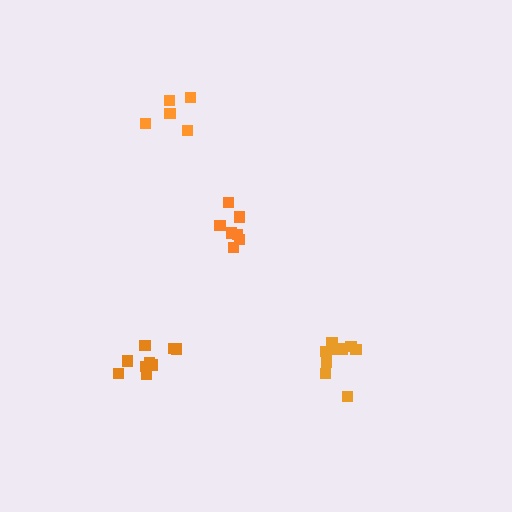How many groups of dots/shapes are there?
There are 4 groups.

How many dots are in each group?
Group 1: 7 dots, Group 2: 9 dots, Group 3: 5 dots, Group 4: 10 dots (31 total).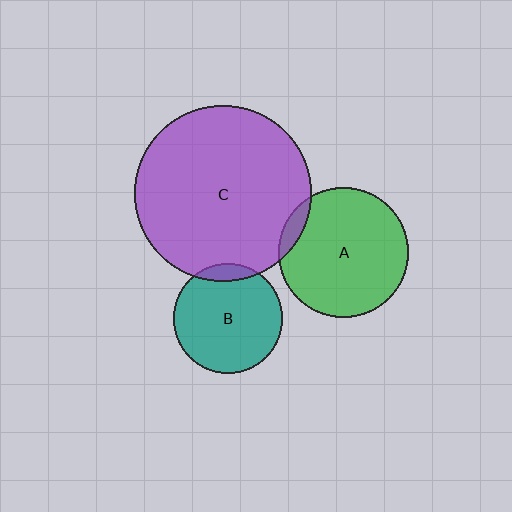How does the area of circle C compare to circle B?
Approximately 2.6 times.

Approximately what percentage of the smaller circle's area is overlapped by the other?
Approximately 10%.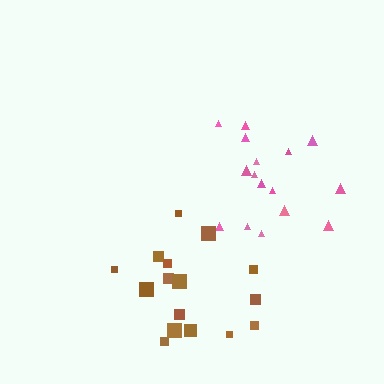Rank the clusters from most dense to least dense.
brown, pink.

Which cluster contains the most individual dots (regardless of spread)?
Pink (16).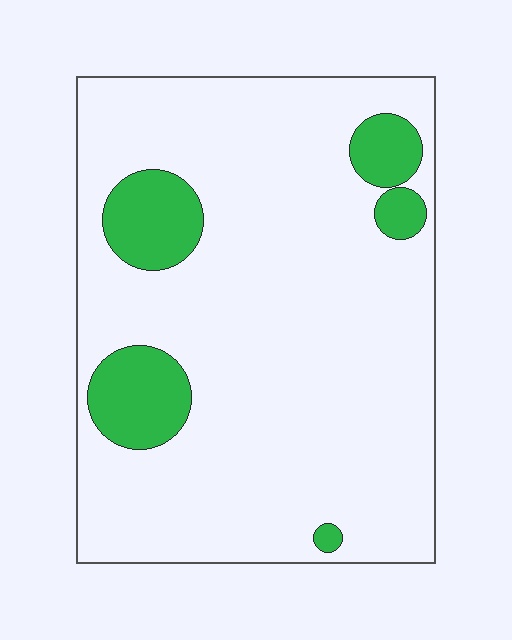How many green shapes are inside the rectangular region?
5.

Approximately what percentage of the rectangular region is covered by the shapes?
Approximately 15%.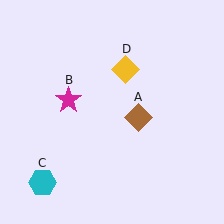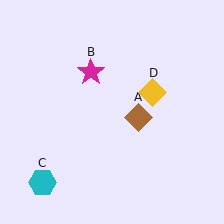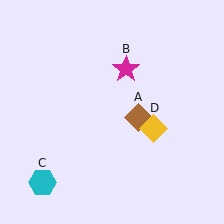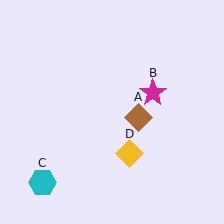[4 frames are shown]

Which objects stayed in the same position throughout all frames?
Brown diamond (object A) and cyan hexagon (object C) remained stationary.